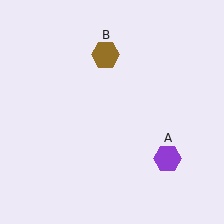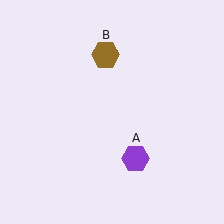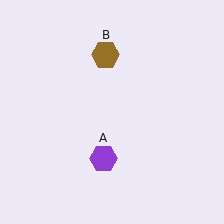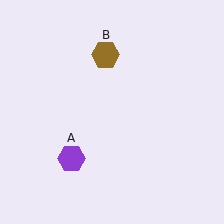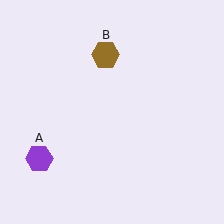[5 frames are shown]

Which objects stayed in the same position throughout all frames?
Brown hexagon (object B) remained stationary.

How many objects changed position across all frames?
1 object changed position: purple hexagon (object A).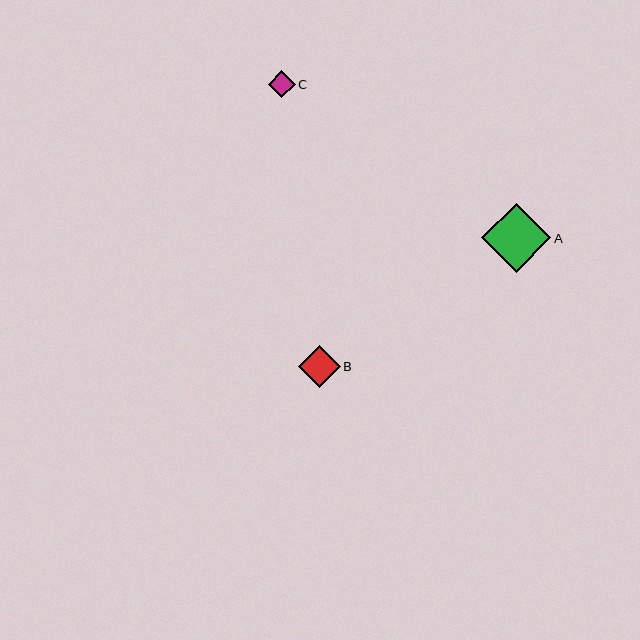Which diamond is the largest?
Diamond A is the largest with a size of approximately 69 pixels.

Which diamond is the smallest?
Diamond C is the smallest with a size of approximately 27 pixels.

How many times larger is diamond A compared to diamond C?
Diamond A is approximately 2.6 times the size of diamond C.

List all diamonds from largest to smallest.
From largest to smallest: A, B, C.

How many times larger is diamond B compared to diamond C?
Diamond B is approximately 1.6 times the size of diamond C.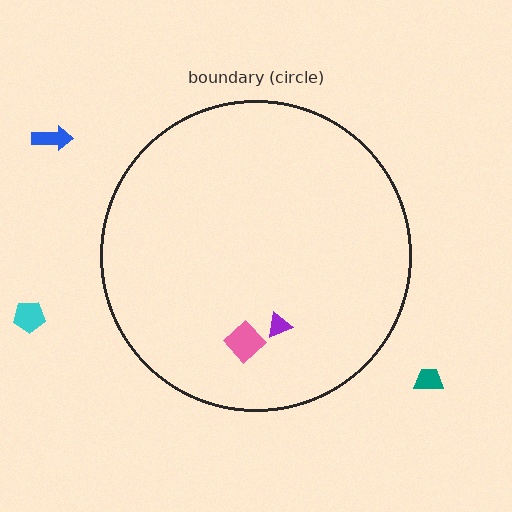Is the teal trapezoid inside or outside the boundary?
Outside.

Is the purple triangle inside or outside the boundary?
Inside.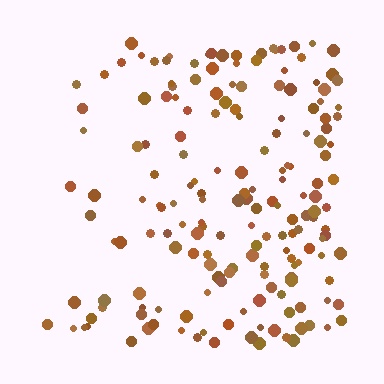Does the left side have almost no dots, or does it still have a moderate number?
Still a moderate number, just noticeably fewer than the right.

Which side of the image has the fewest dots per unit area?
The left.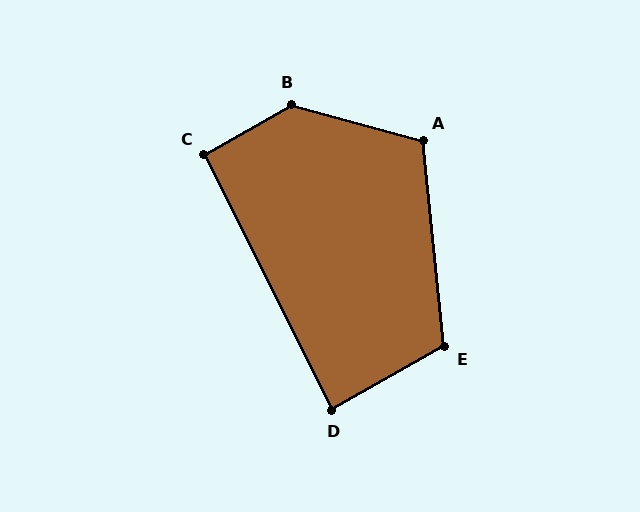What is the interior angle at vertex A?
Approximately 112 degrees (obtuse).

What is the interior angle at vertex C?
Approximately 93 degrees (approximately right).